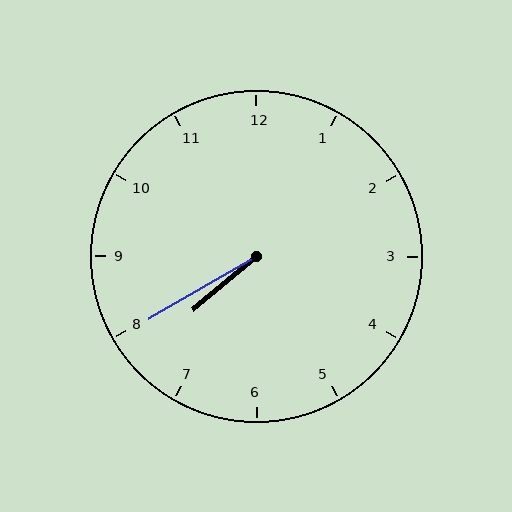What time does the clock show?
7:40.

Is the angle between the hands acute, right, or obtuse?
It is acute.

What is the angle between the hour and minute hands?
Approximately 10 degrees.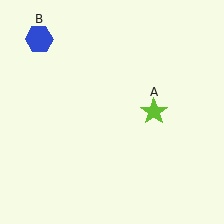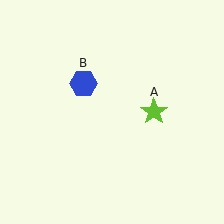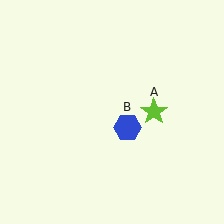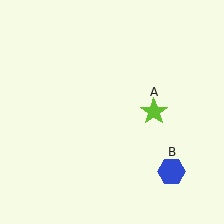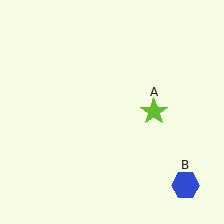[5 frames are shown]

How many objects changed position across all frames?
1 object changed position: blue hexagon (object B).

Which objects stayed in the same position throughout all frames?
Lime star (object A) remained stationary.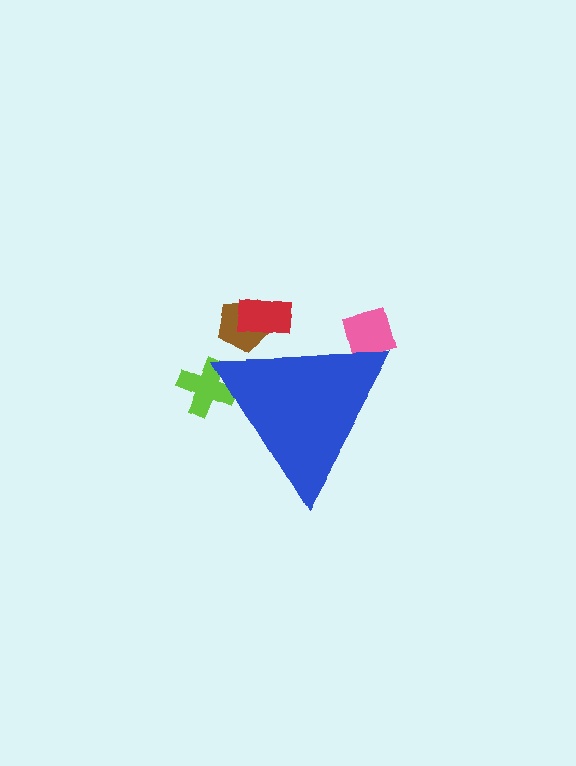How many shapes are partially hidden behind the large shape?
4 shapes are partially hidden.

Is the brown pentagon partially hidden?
Yes, the brown pentagon is partially hidden behind the blue triangle.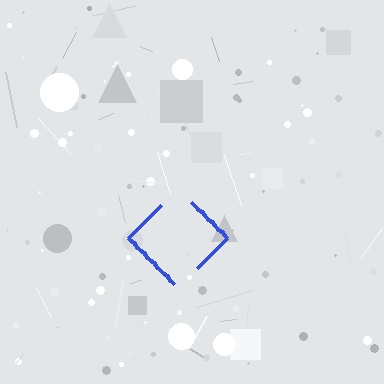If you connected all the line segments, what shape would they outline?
They would outline a diamond.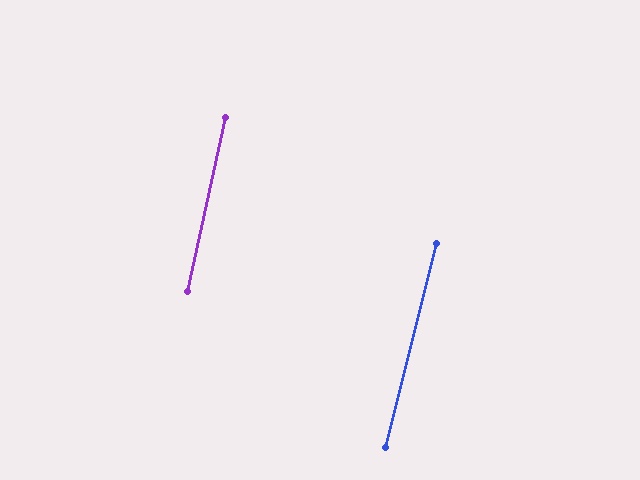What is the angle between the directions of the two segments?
Approximately 2 degrees.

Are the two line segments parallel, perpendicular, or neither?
Parallel — their directions differ by only 1.8°.